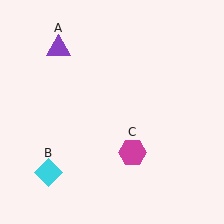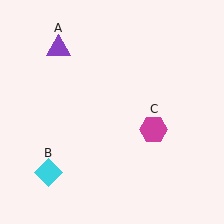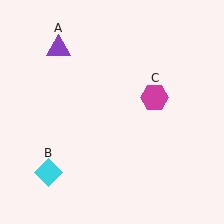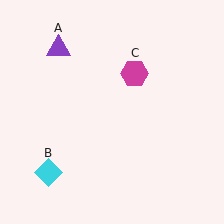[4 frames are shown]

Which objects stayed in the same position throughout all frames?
Purple triangle (object A) and cyan diamond (object B) remained stationary.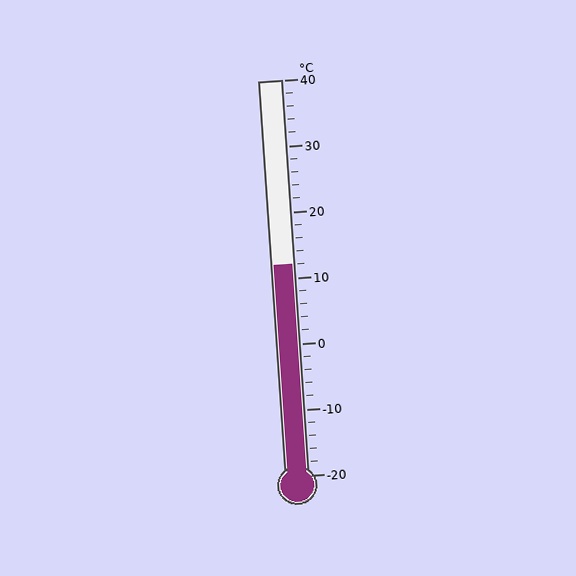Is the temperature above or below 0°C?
The temperature is above 0°C.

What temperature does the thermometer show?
The thermometer shows approximately 12°C.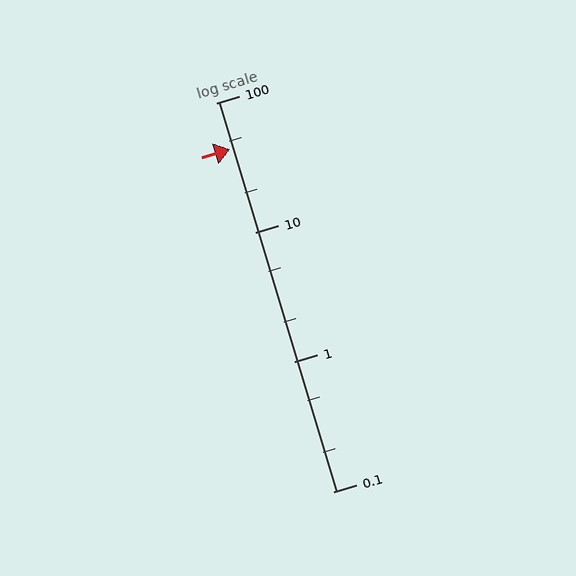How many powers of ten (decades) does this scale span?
The scale spans 3 decades, from 0.1 to 100.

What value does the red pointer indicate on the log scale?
The pointer indicates approximately 44.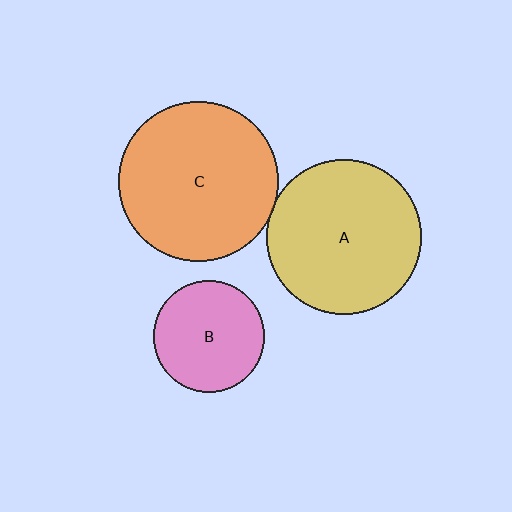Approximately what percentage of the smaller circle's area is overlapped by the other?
Approximately 5%.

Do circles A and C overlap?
Yes.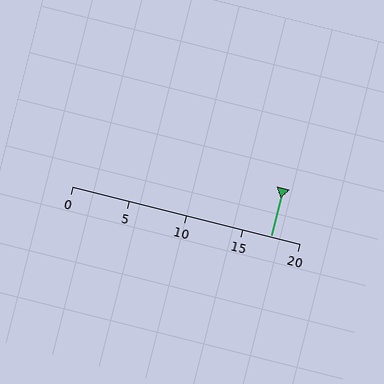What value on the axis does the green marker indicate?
The marker indicates approximately 17.5.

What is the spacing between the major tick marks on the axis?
The major ticks are spaced 5 apart.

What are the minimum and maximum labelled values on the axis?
The axis runs from 0 to 20.